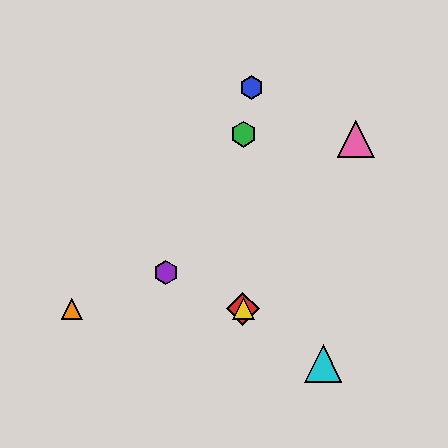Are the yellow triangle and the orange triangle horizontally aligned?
Yes, both are at y≈309.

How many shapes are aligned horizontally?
3 shapes (the red diamond, the yellow triangle, the orange triangle) are aligned horizontally.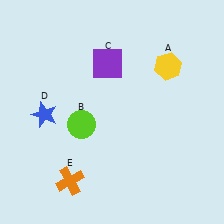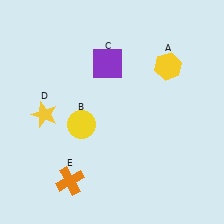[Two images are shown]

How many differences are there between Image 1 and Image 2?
There are 2 differences between the two images.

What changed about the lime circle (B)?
In Image 1, B is lime. In Image 2, it changed to yellow.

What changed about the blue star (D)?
In Image 1, D is blue. In Image 2, it changed to yellow.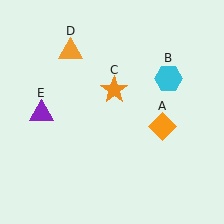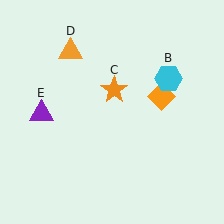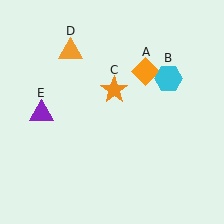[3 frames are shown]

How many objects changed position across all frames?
1 object changed position: orange diamond (object A).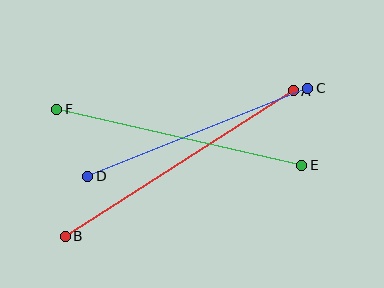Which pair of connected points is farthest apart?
Points A and B are farthest apart.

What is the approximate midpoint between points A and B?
The midpoint is at approximately (179, 163) pixels.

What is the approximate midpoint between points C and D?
The midpoint is at approximately (198, 132) pixels.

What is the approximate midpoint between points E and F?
The midpoint is at approximately (179, 137) pixels.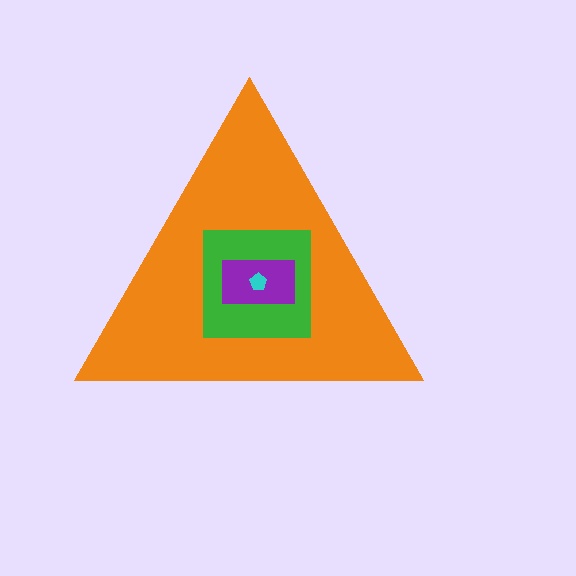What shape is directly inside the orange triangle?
The green square.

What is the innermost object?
The cyan pentagon.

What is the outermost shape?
The orange triangle.